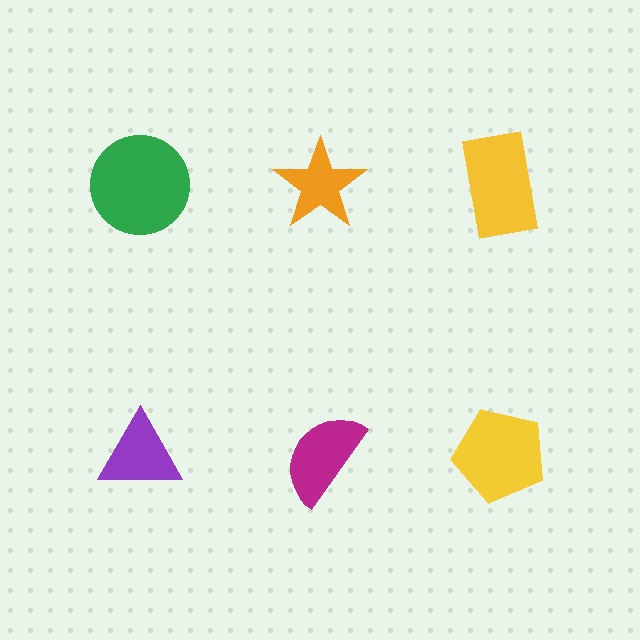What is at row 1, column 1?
A green circle.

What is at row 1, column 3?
A yellow rectangle.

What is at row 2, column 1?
A purple triangle.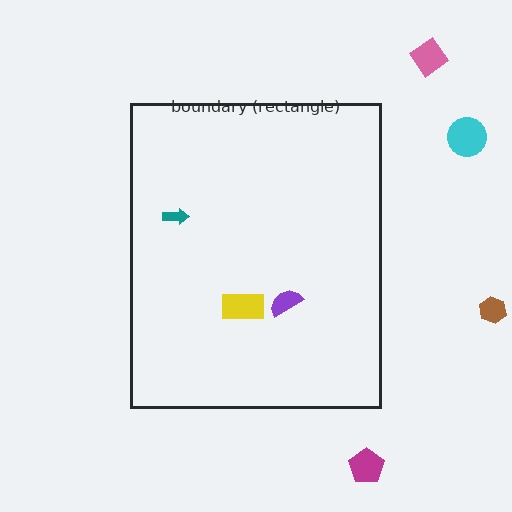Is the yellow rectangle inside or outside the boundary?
Inside.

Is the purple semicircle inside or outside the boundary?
Inside.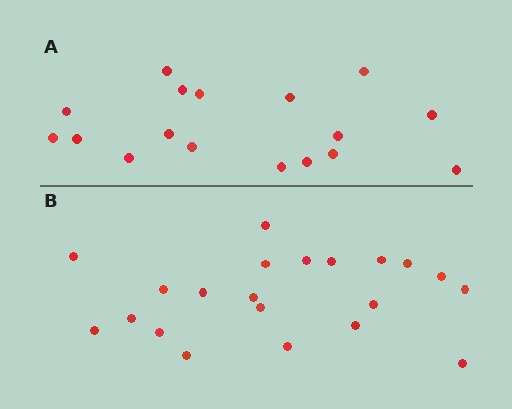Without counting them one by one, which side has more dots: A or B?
Region B (the bottom region) has more dots.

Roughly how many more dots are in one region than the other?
Region B has about 4 more dots than region A.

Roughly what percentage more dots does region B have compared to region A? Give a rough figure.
About 25% more.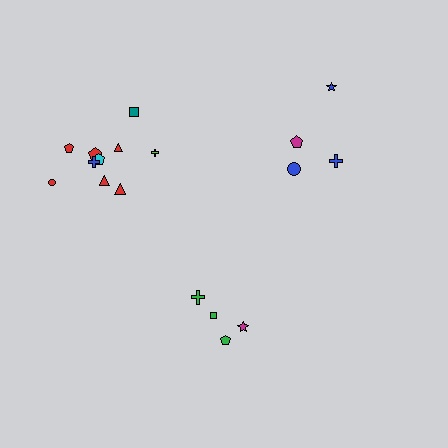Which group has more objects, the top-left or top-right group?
The top-left group.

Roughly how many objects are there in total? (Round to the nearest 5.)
Roughly 20 objects in total.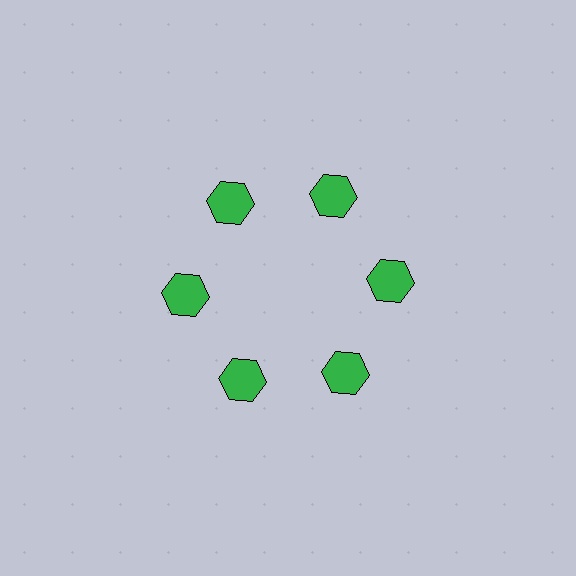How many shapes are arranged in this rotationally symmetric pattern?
There are 6 shapes, arranged in 6 groups of 1.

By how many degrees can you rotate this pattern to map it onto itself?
The pattern maps onto itself every 60 degrees of rotation.